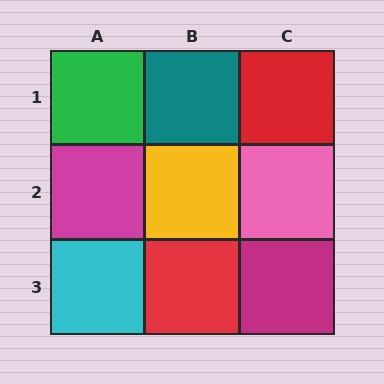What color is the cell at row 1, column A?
Green.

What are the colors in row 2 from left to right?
Magenta, yellow, pink.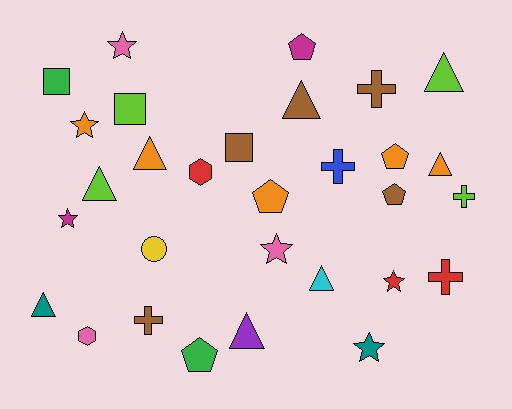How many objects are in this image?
There are 30 objects.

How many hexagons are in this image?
There are 2 hexagons.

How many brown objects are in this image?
There are 5 brown objects.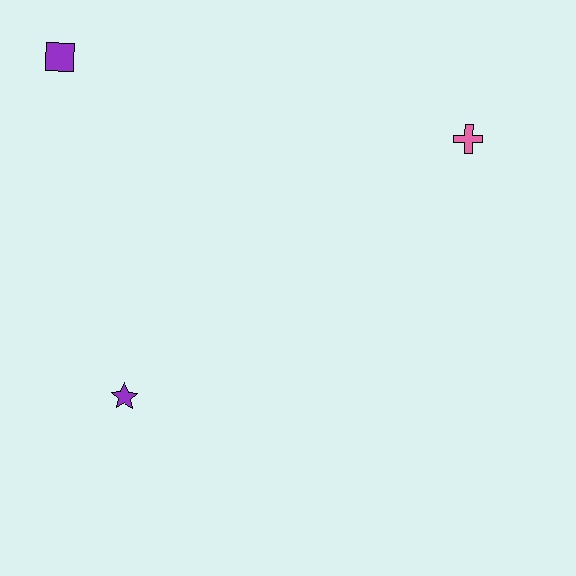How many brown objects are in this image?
There are no brown objects.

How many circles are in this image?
There are no circles.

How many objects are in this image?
There are 3 objects.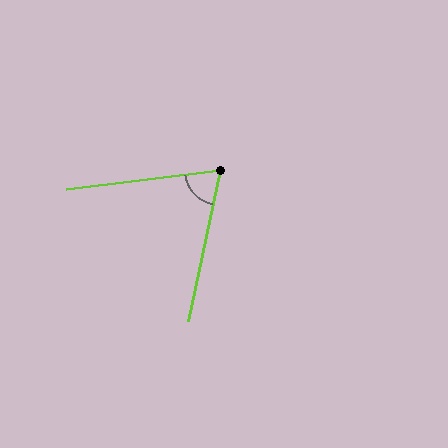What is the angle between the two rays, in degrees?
Approximately 71 degrees.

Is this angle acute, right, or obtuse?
It is acute.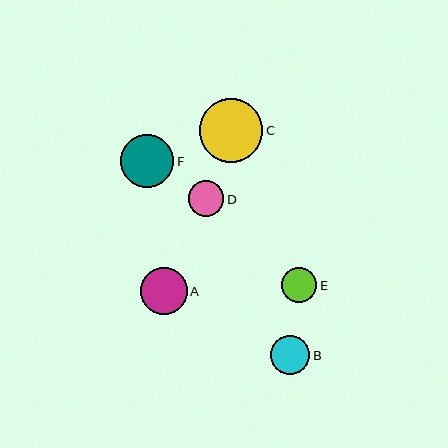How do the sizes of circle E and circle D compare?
Circle E and circle D are approximately the same size.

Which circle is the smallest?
Circle D is the smallest with a size of approximately 36 pixels.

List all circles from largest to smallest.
From largest to smallest: C, F, A, B, E, D.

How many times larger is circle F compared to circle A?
Circle F is approximately 1.1 times the size of circle A.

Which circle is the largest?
Circle C is the largest with a size of approximately 63 pixels.